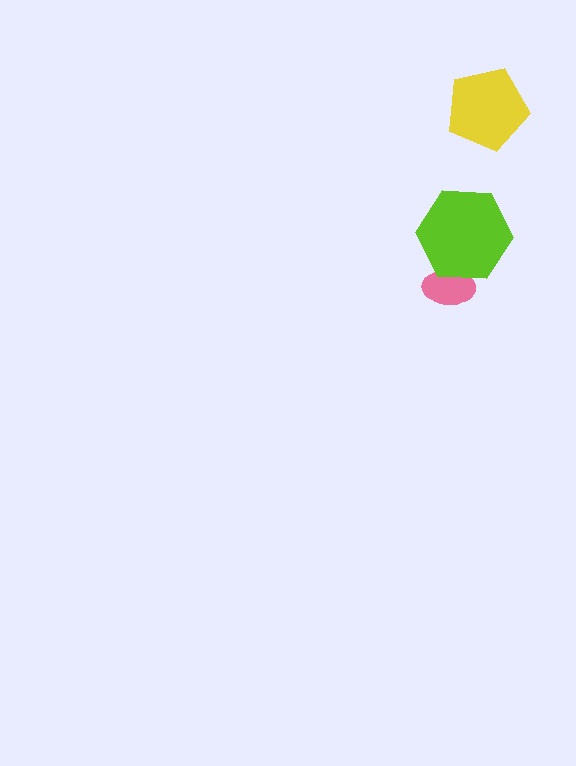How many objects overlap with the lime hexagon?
1 object overlaps with the lime hexagon.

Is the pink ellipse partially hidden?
Yes, it is partially covered by another shape.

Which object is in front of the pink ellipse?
The lime hexagon is in front of the pink ellipse.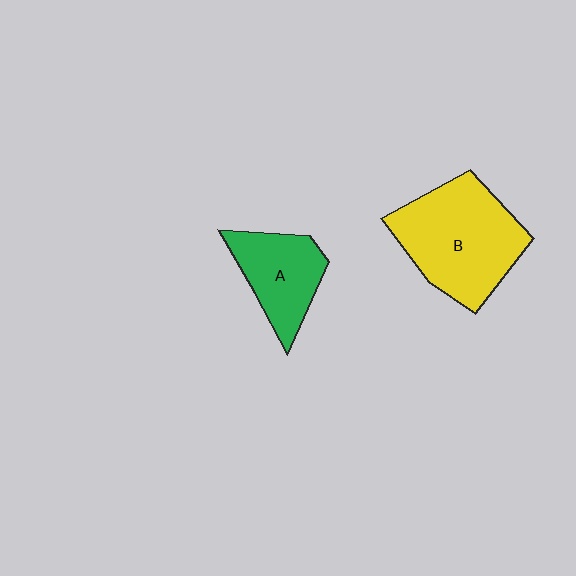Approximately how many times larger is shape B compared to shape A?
Approximately 1.7 times.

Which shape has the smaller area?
Shape A (green).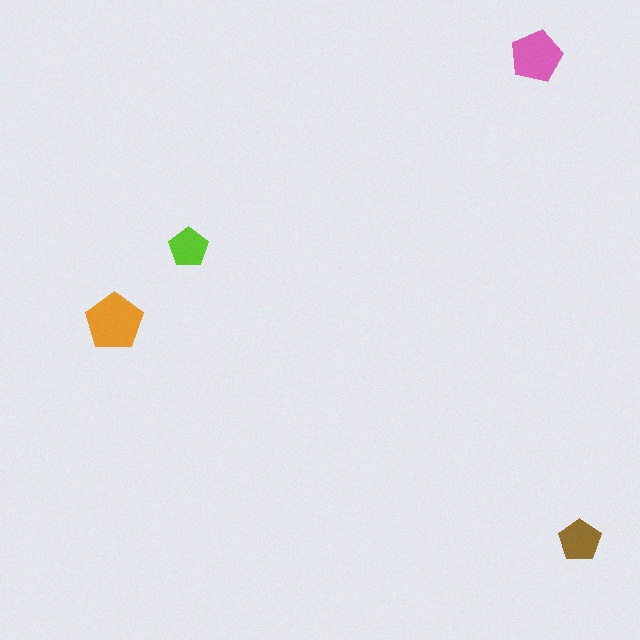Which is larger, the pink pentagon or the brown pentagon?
The pink one.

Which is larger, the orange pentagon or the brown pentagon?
The orange one.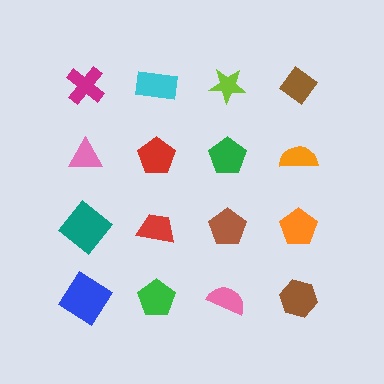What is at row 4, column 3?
A pink semicircle.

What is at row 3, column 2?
A red trapezoid.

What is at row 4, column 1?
A blue diamond.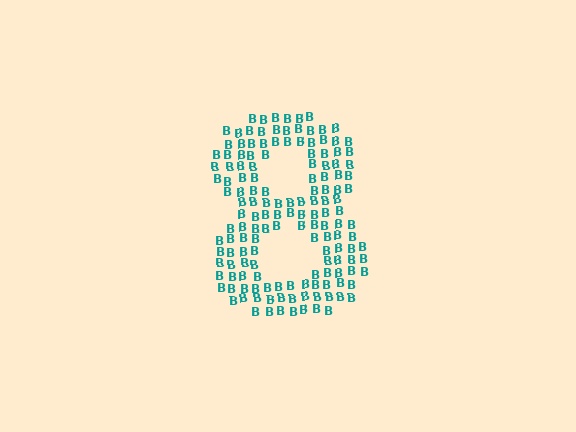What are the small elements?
The small elements are letter B's.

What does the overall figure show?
The overall figure shows the digit 8.